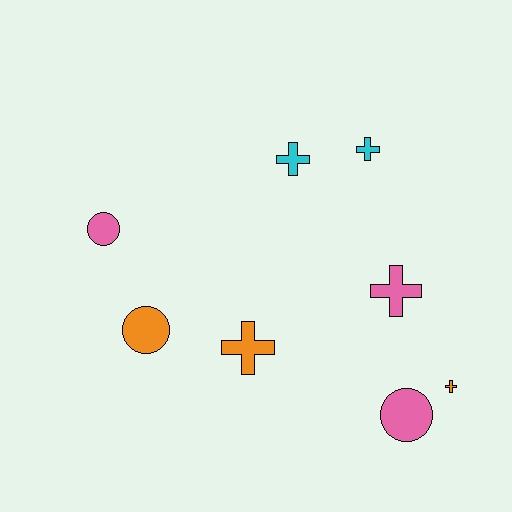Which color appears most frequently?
Orange, with 3 objects.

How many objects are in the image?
There are 8 objects.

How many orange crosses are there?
There are 2 orange crosses.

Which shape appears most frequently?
Cross, with 5 objects.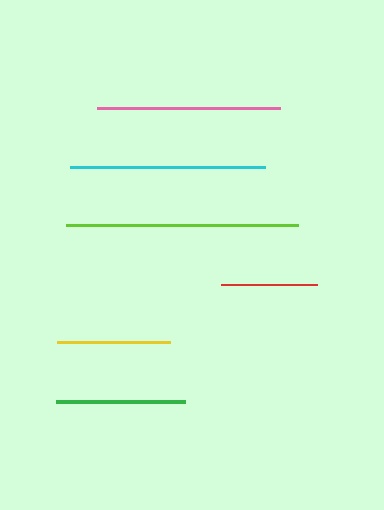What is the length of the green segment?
The green segment is approximately 129 pixels long.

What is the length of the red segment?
The red segment is approximately 95 pixels long.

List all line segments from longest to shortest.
From longest to shortest: lime, cyan, pink, green, yellow, red.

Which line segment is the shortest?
The red line is the shortest at approximately 95 pixels.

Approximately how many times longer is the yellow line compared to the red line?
The yellow line is approximately 1.2 times the length of the red line.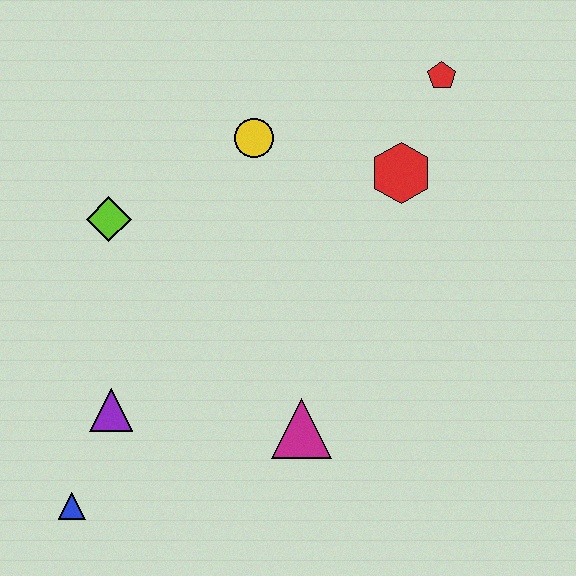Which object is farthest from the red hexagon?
The blue triangle is farthest from the red hexagon.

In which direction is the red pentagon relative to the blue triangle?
The red pentagon is above the blue triangle.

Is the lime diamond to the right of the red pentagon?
No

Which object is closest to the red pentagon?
The red hexagon is closest to the red pentagon.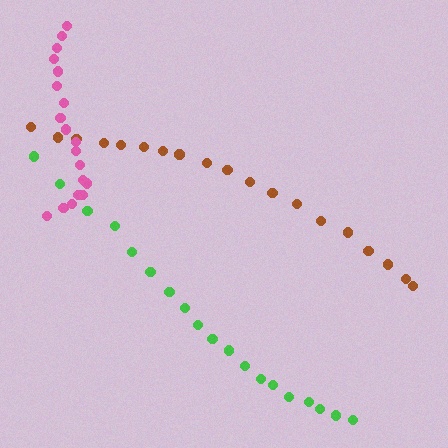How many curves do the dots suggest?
There are 3 distinct paths.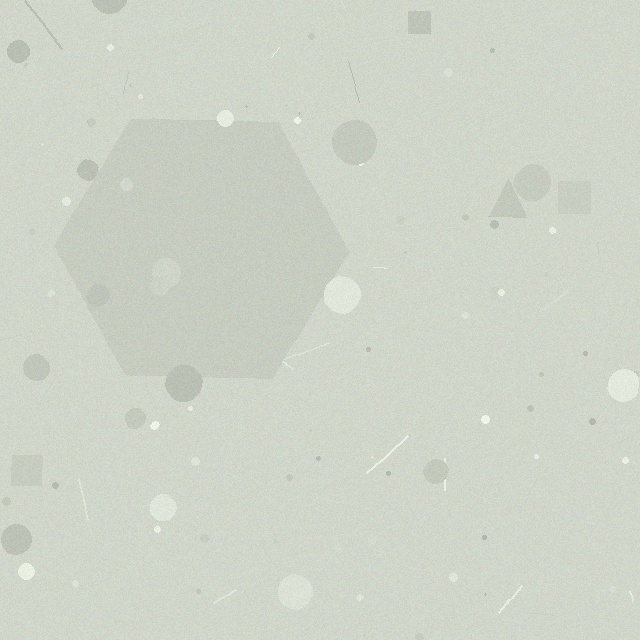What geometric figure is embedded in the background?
A hexagon is embedded in the background.